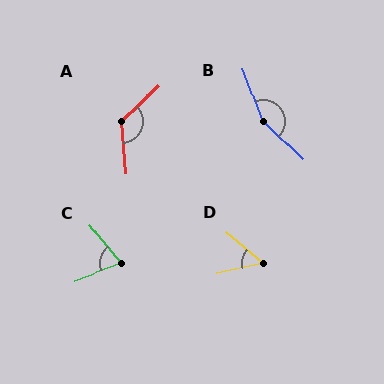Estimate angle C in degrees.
Approximately 71 degrees.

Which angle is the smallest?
D, at approximately 53 degrees.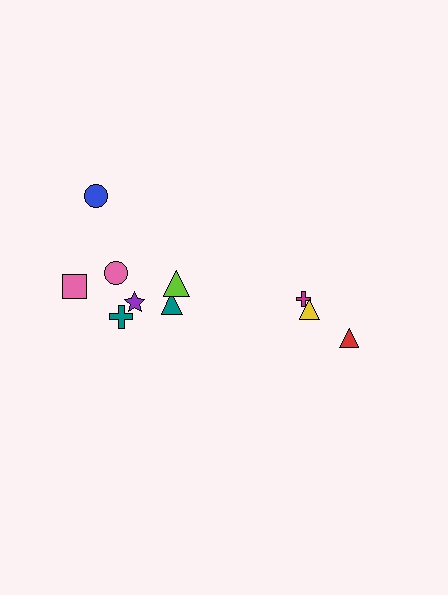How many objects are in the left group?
There are 7 objects.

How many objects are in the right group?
There are 3 objects.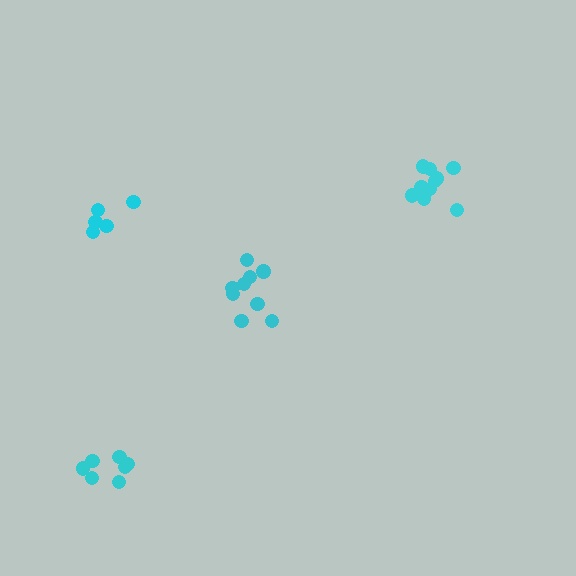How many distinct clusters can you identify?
There are 4 distinct clusters.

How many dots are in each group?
Group 1: 10 dots, Group 2: 9 dots, Group 3: 7 dots, Group 4: 6 dots (32 total).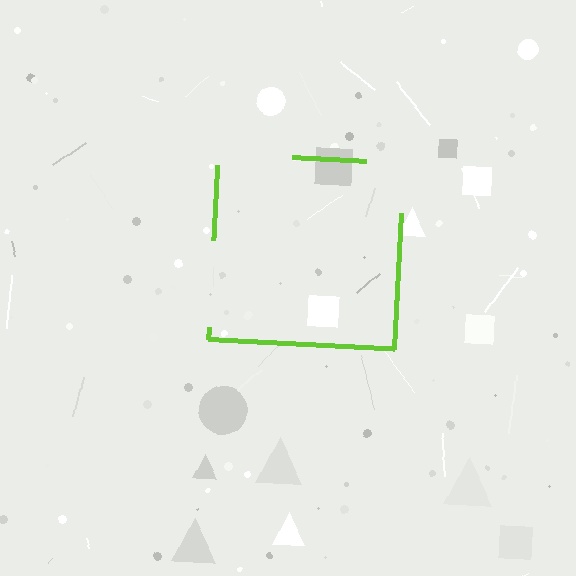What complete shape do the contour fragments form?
The contour fragments form a square.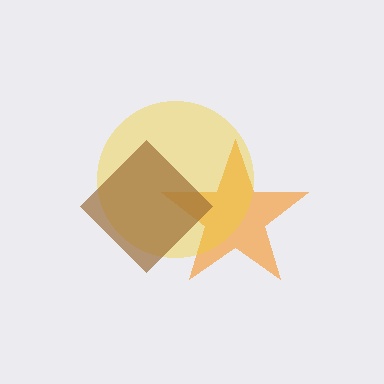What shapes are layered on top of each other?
The layered shapes are: an orange star, a yellow circle, a brown diamond.